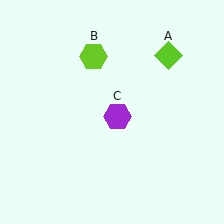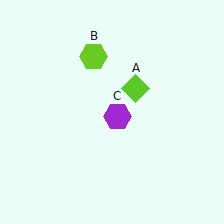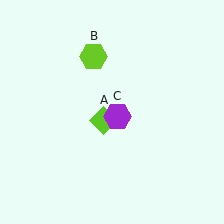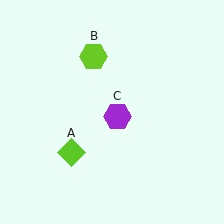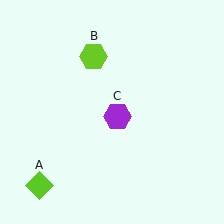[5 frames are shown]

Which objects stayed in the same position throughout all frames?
Lime hexagon (object B) and purple hexagon (object C) remained stationary.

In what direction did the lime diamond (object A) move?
The lime diamond (object A) moved down and to the left.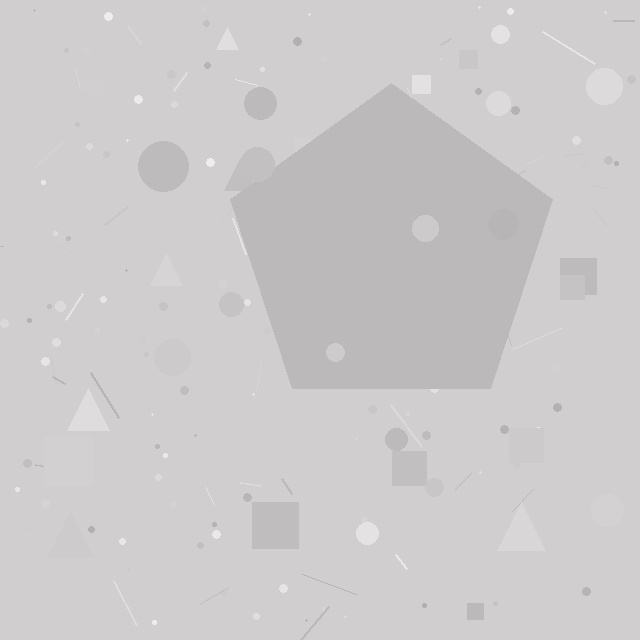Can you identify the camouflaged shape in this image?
The camouflaged shape is a pentagon.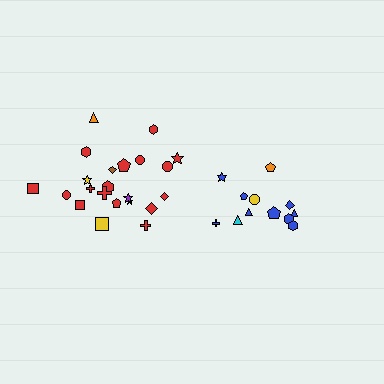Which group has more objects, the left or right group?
The left group.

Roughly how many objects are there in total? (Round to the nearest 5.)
Roughly 35 objects in total.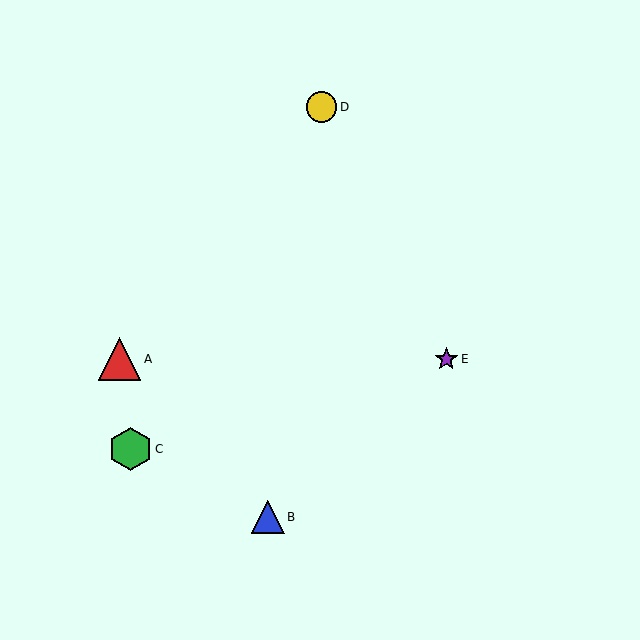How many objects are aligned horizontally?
2 objects (A, E) are aligned horizontally.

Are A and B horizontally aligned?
No, A is at y≈359 and B is at y≈517.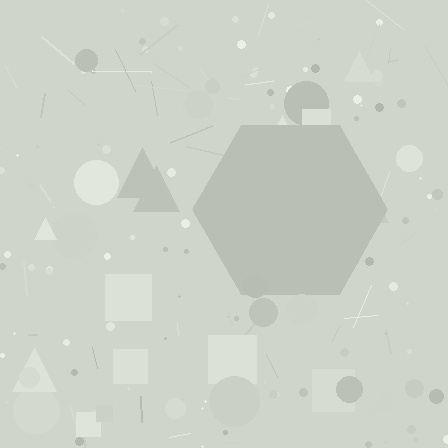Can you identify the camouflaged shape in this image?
The camouflaged shape is a hexagon.